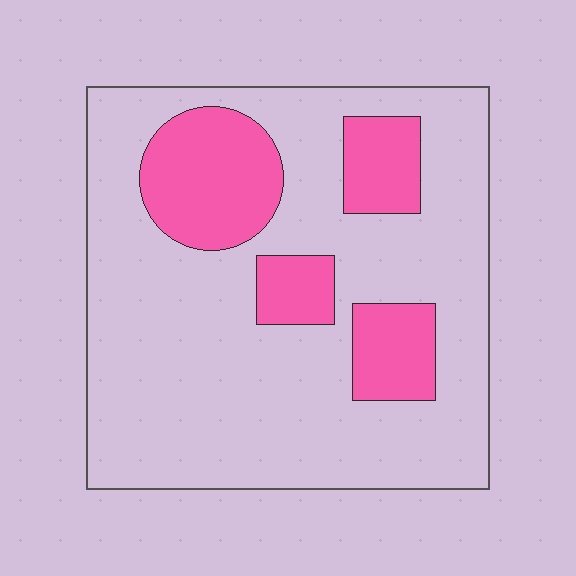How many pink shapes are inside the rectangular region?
4.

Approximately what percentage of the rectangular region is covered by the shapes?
Approximately 25%.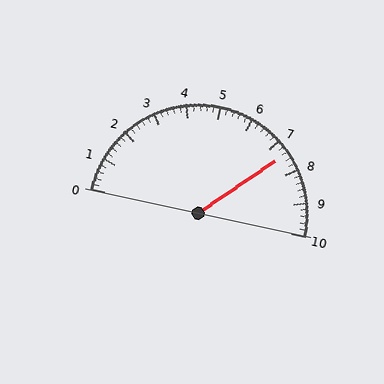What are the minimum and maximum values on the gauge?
The gauge ranges from 0 to 10.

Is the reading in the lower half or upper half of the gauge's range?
The reading is in the upper half of the range (0 to 10).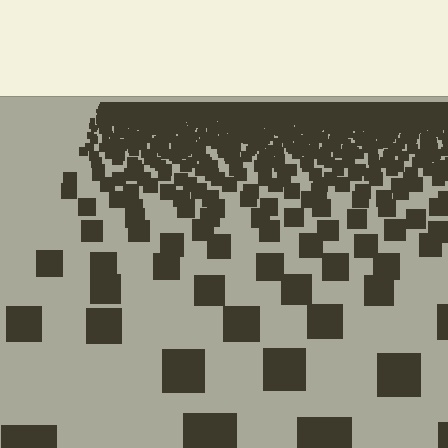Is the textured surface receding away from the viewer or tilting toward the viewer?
The surface is receding away from the viewer. Texture elements get smaller and denser toward the top.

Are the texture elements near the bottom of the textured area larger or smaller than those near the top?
Larger. Near the bottom, elements are closer to the viewer and appear at a bigger on-screen size.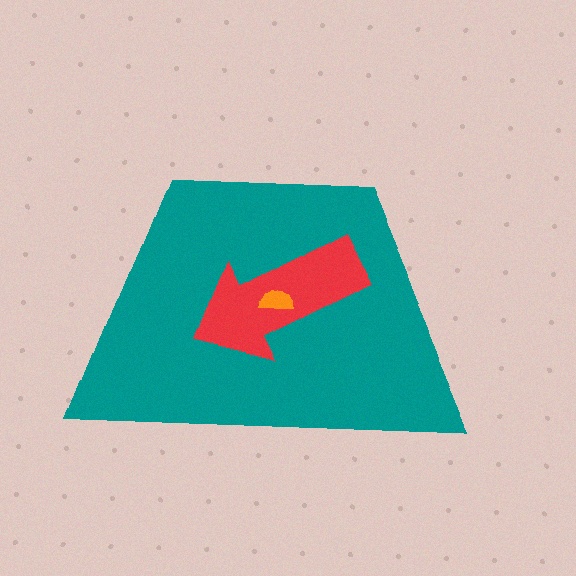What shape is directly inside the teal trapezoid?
The red arrow.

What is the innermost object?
The orange semicircle.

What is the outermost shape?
The teal trapezoid.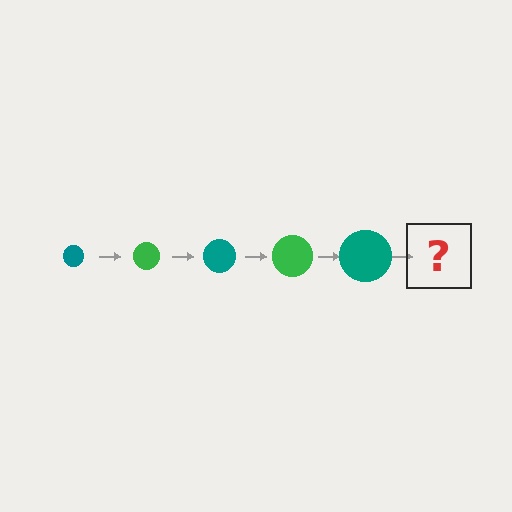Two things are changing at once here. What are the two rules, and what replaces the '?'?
The two rules are that the circle grows larger each step and the color cycles through teal and green. The '?' should be a green circle, larger than the previous one.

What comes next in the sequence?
The next element should be a green circle, larger than the previous one.